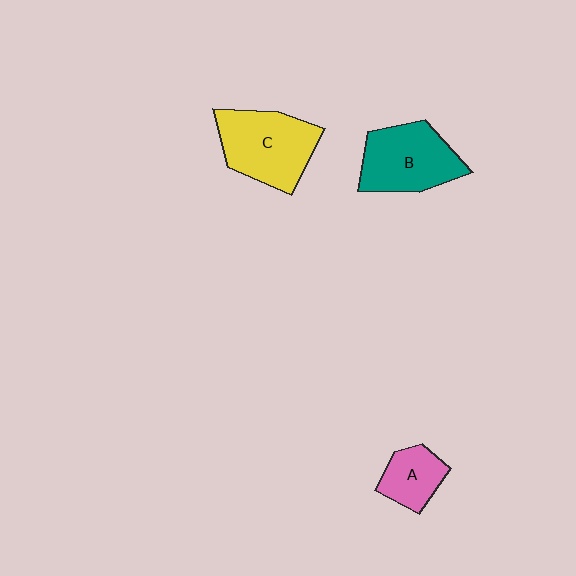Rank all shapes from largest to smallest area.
From largest to smallest: C (yellow), B (teal), A (pink).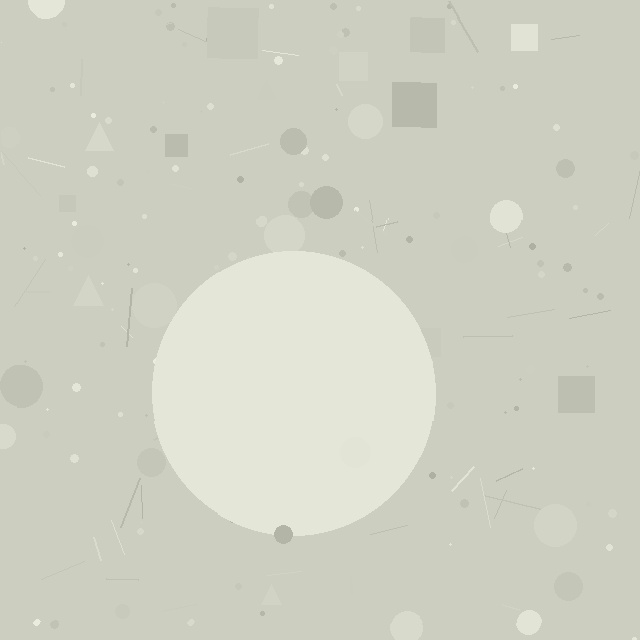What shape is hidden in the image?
A circle is hidden in the image.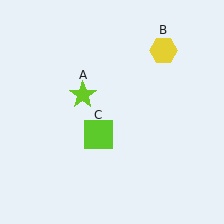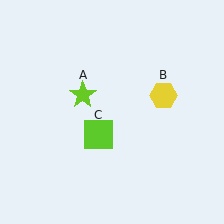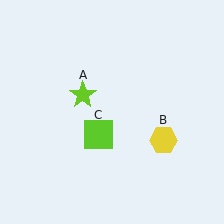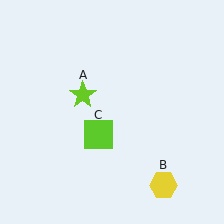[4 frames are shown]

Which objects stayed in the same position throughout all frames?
Lime star (object A) and lime square (object C) remained stationary.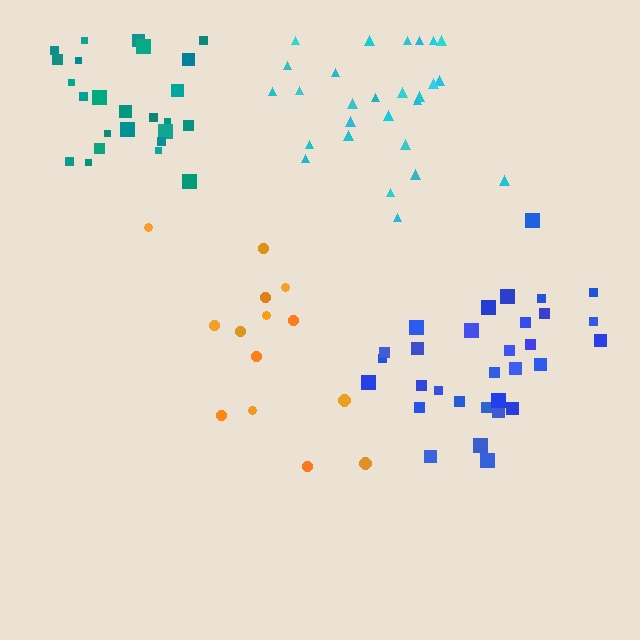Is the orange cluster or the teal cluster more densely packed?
Teal.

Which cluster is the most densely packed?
Teal.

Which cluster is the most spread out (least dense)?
Orange.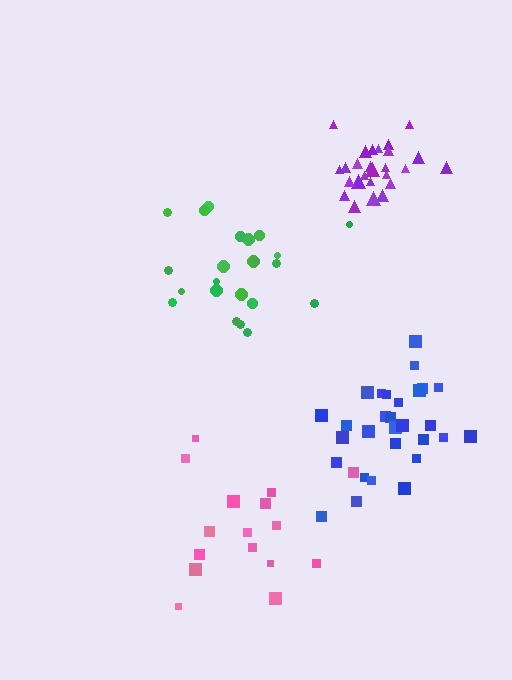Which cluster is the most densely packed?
Purple.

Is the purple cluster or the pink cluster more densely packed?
Purple.